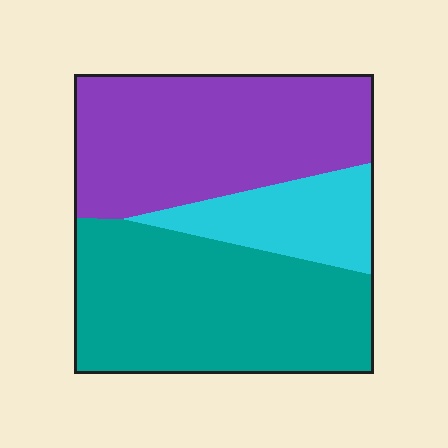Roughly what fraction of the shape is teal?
Teal covers about 45% of the shape.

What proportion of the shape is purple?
Purple takes up between a quarter and a half of the shape.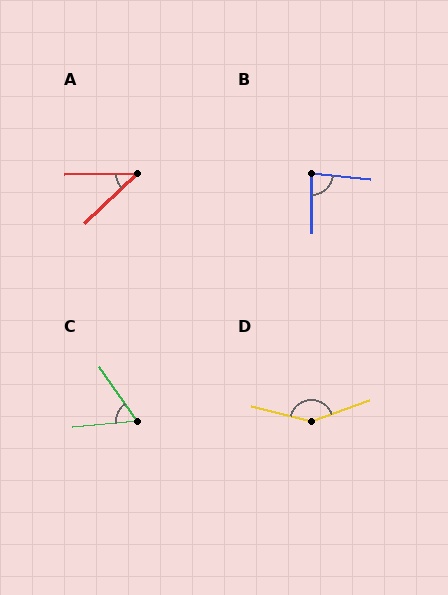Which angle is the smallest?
A, at approximately 43 degrees.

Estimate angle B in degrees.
Approximately 83 degrees.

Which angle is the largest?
D, at approximately 147 degrees.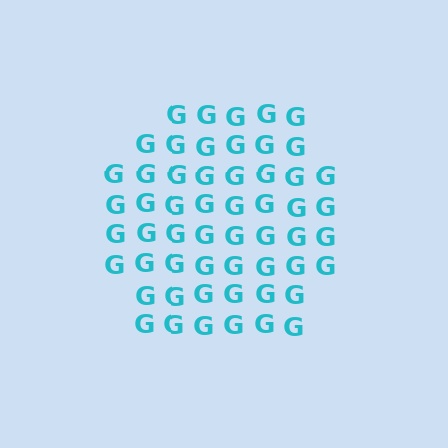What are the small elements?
The small elements are letter G's.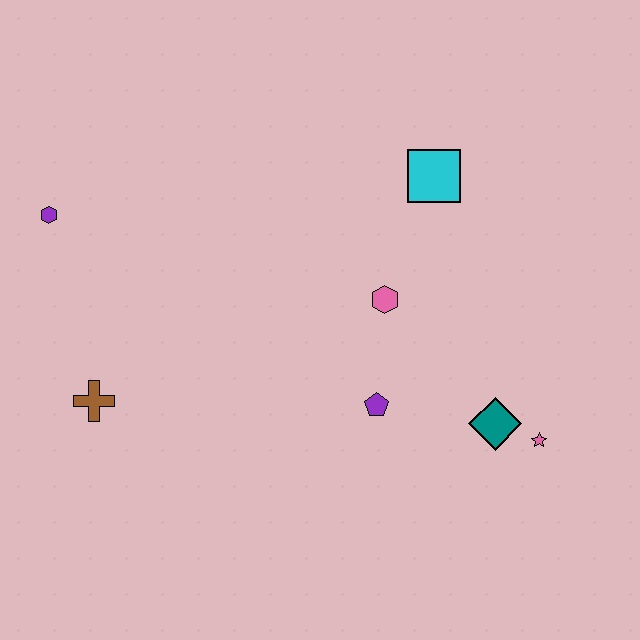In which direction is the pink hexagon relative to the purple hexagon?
The pink hexagon is to the right of the purple hexagon.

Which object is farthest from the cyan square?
The brown cross is farthest from the cyan square.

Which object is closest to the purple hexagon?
The brown cross is closest to the purple hexagon.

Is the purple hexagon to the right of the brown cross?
No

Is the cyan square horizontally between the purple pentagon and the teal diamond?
Yes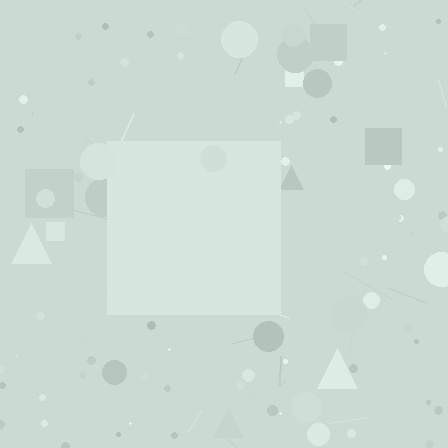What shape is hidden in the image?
A square is hidden in the image.